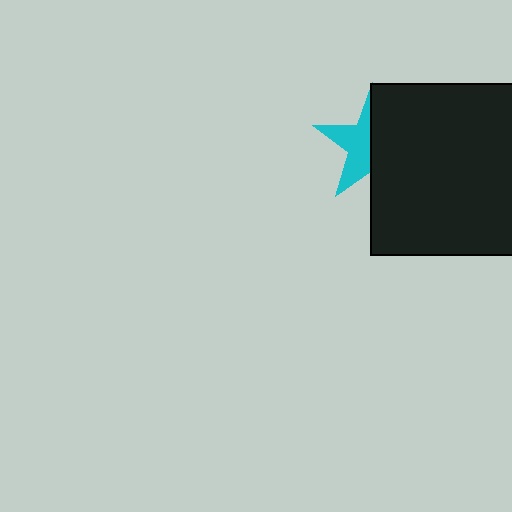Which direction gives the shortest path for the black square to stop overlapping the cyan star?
Moving right gives the shortest separation.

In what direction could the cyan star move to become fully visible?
The cyan star could move left. That would shift it out from behind the black square entirely.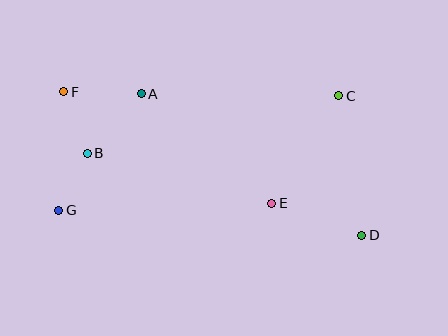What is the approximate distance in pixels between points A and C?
The distance between A and C is approximately 198 pixels.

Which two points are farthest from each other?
Points D and F are farthest from each other.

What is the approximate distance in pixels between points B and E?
The distance between B and E is approximately 191 pixels.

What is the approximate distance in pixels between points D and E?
The distance between D and E is approximately 96 pixels.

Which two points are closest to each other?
Points B and G are closest to each other.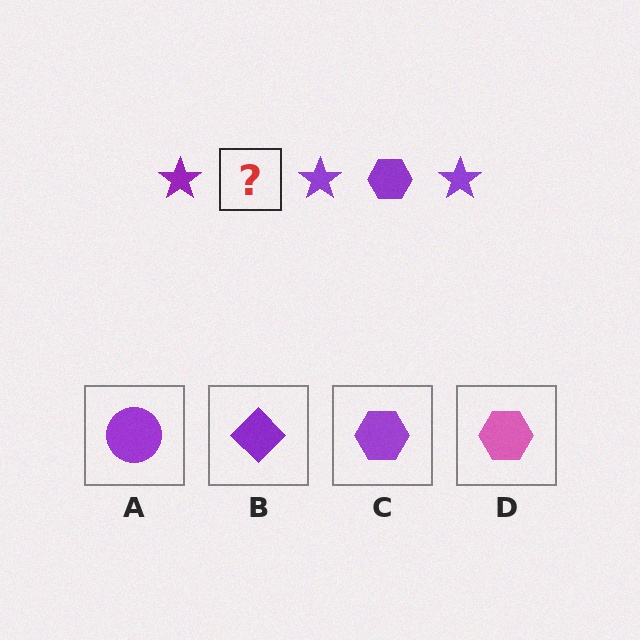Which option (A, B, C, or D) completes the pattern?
C.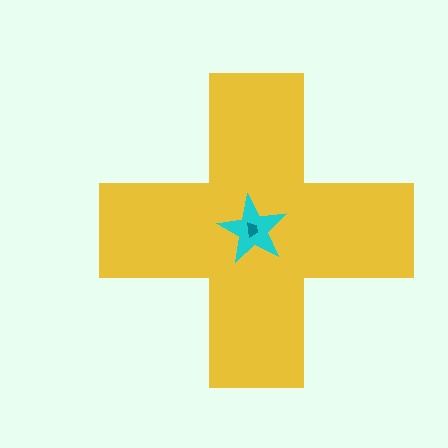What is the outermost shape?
The yellow cross.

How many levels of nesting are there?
3.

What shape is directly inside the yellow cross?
The cyan star.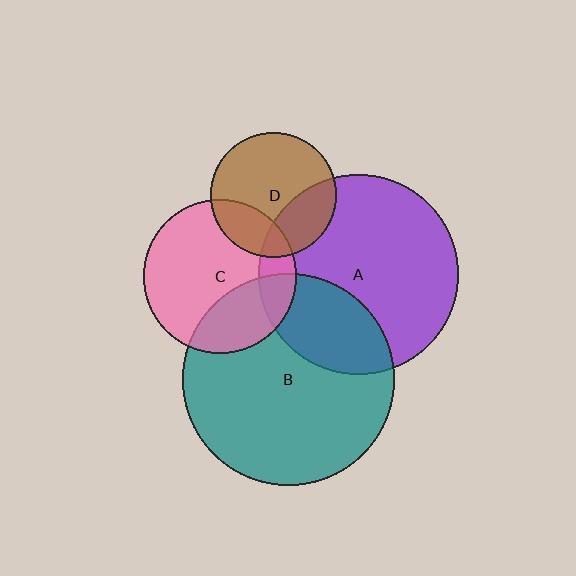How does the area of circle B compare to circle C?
Approximately 1.9 times.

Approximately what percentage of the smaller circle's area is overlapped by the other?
Approximately 30%.